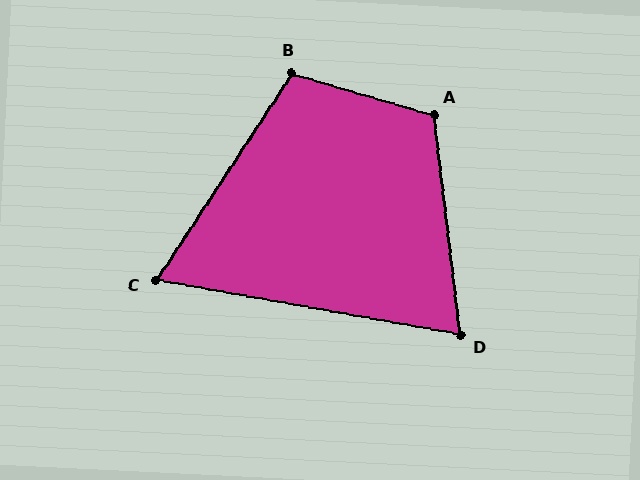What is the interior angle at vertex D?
Approximately 73 degrees (acute).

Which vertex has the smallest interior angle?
C, at approximately 67 degrees.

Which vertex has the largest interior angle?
A, at approximately 113 degrees.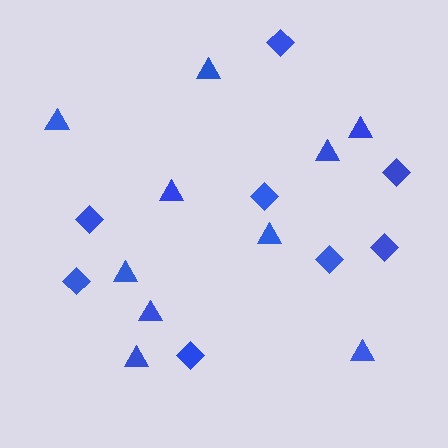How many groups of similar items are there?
There are 2 groups: one group of triangles (10) and one group of diamonds (8).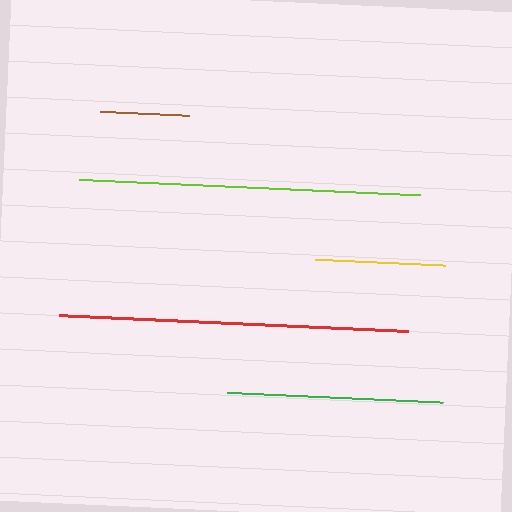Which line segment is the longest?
The red line is the longest at approximately 349 pixels.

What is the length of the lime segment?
The lime segment is approximately 341 pixels long.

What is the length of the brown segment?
The brown segment is approximately 89 pixels long.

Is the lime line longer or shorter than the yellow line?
The lime line is longer than the yellow line.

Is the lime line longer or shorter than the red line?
The red line is longer than the lime line.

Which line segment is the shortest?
The brown line is the shortest at approximately 89 pixels.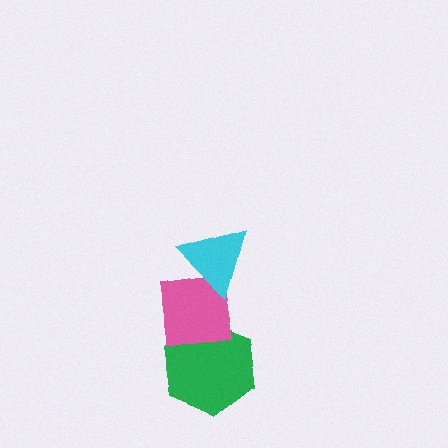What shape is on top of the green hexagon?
The pink square is on top of the green hexagon.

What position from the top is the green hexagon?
The green hexagon is 3rd from the top.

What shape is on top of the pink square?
The cyan triangle is on top of the pink square.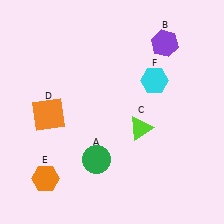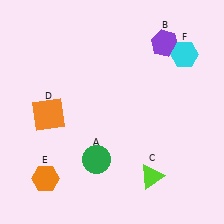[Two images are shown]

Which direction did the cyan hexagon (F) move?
The cyan hexagon (F) moved right.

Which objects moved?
The objects that moved are: the lime triangle (C), the cyan hexagon (F).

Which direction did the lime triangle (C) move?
The lime triangle (C) moved down.